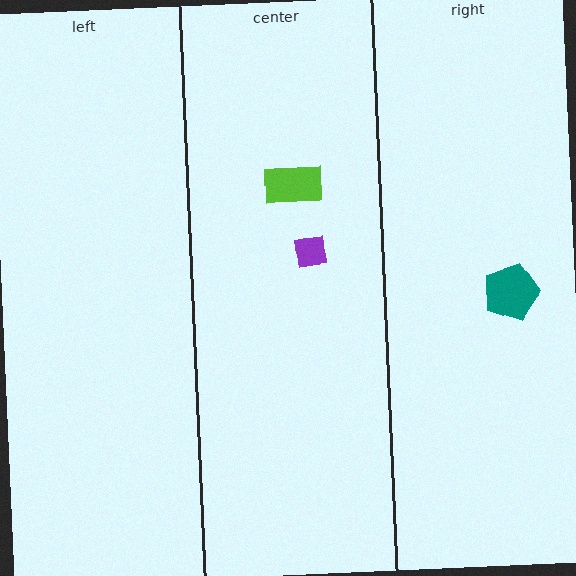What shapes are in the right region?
The teal pentagon.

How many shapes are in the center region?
2.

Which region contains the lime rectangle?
The center region.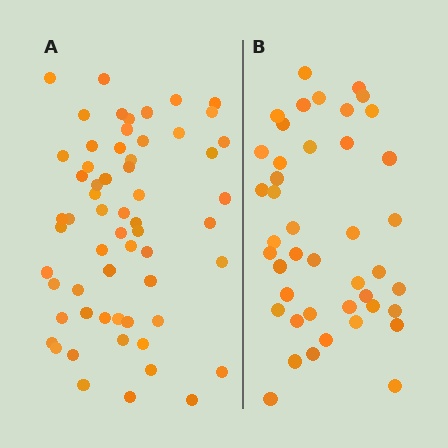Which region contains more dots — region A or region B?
Region A (the left region) has more dots.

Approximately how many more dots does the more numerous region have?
Region A has approximately 15 more dots than region B.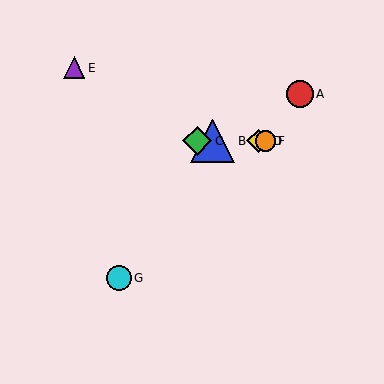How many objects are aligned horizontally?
4 objects (B, C, D, F) are aligned horizontally.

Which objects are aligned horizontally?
Objects B, C, D, F are aligned horizontally.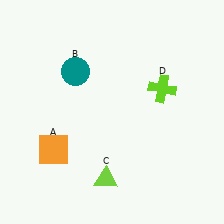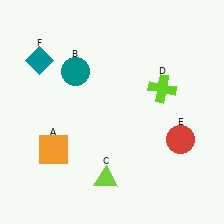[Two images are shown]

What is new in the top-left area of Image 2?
A teal diamond (F) was added in the top-left area of Image 2.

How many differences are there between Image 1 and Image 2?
There are 2 differences between the two images.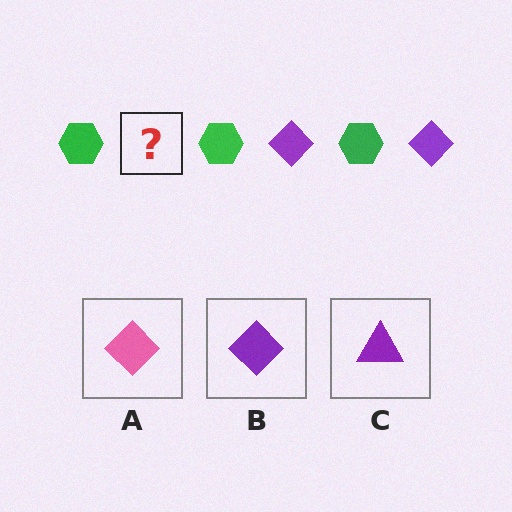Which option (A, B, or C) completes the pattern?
B.